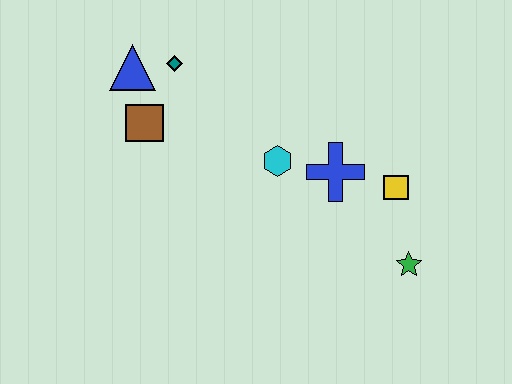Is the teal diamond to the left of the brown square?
No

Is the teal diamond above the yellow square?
Yes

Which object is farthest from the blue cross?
The blue triangle is farthest from the blue cross.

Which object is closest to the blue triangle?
The teal diamond is closest to the blue triangle.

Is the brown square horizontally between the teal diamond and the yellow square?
No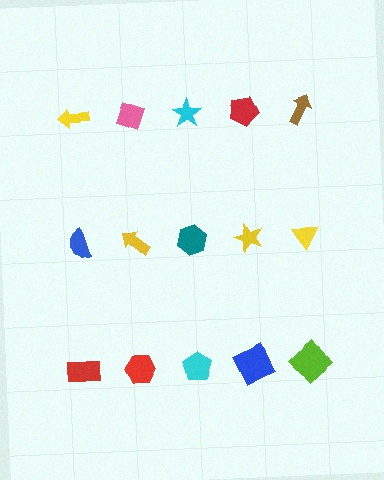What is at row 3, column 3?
A cyan pentagon.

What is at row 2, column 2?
A yellow arrow.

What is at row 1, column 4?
A red pentagon.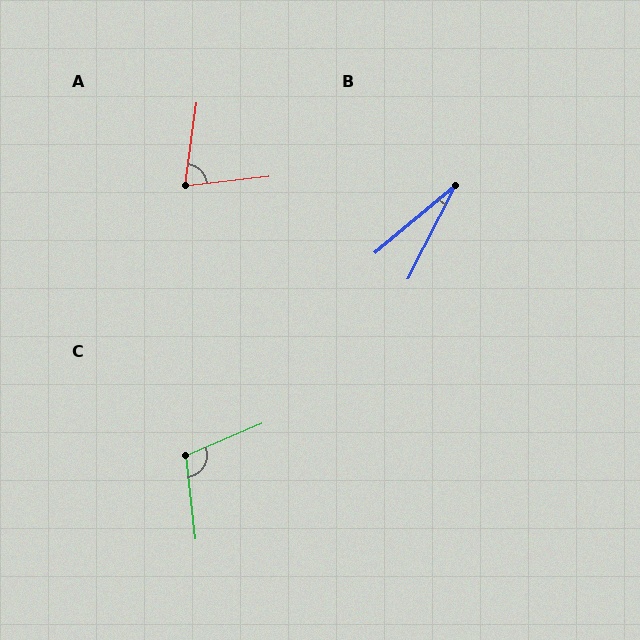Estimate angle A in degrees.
Approximately 76 degrees.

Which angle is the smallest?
B, at approximately 23 degrees.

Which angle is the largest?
C, at approximately 107 degrees.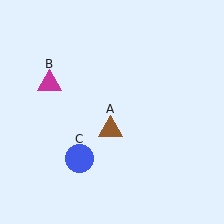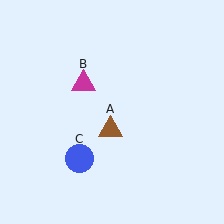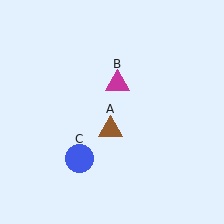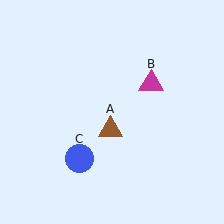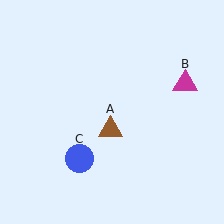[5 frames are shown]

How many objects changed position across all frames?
1 object changed position: magenta triangle (object B).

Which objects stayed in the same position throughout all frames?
Brown triangle (object A) and blue circle (object C) remained stationary.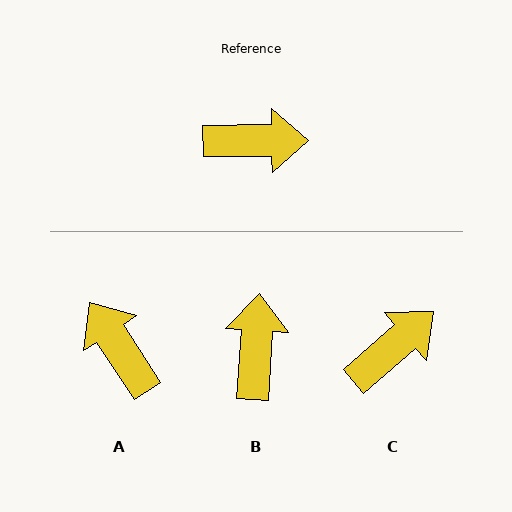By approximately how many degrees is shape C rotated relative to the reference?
Approximately 41 degrees counter-clockwise.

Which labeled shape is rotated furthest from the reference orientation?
A, about 123 degrees away.